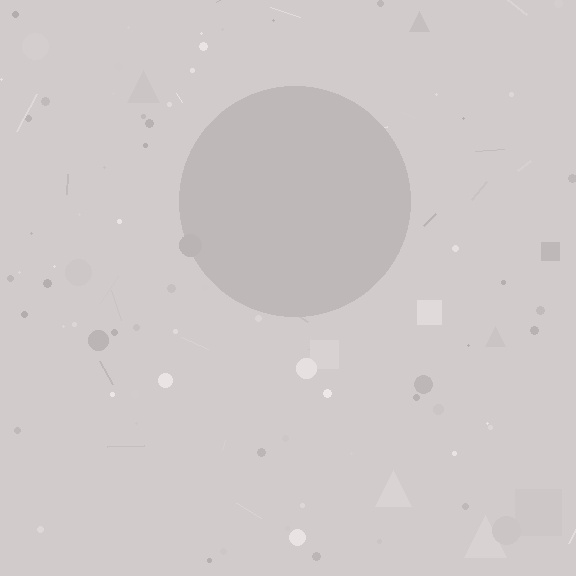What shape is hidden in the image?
A circle is hidden in the image.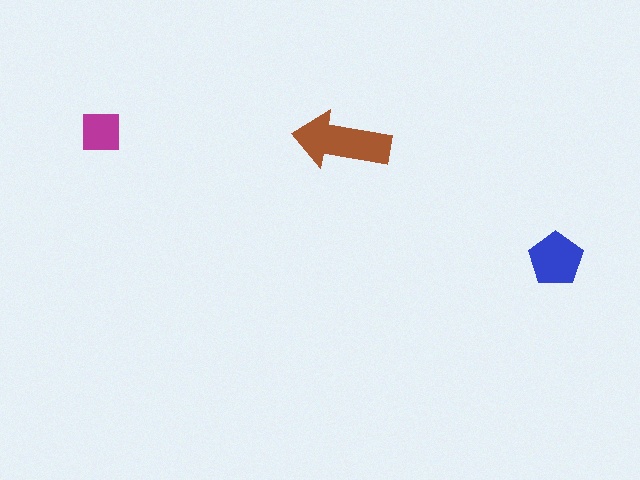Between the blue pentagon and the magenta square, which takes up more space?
The blue pentagon.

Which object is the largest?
The brown arrow.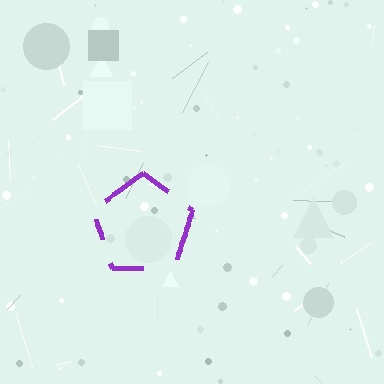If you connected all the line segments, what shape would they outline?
They would outline a pentagon.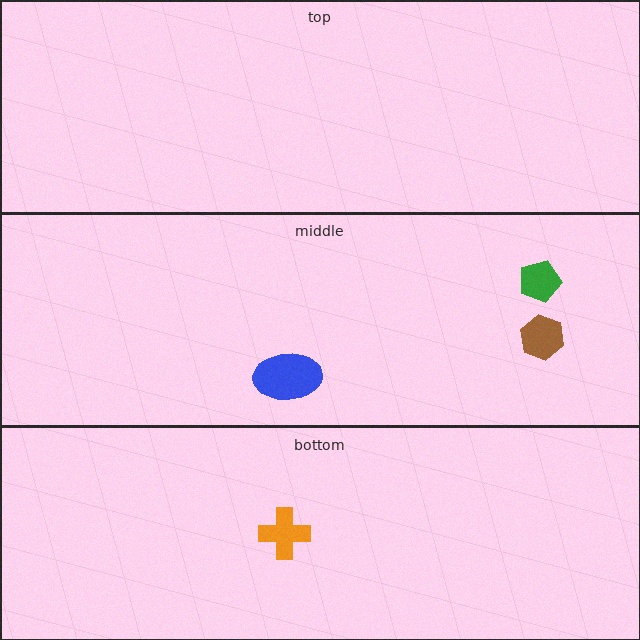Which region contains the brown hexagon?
The middle region.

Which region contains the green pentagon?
The middle region.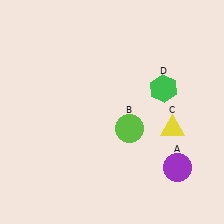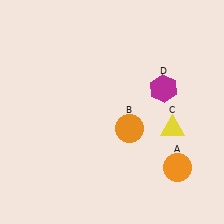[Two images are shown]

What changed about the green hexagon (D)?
In Image 1, D is green. In Image 2, it changed to magenta.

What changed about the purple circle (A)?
In Image 1, A is purple. In Image 2, it changed to orange.